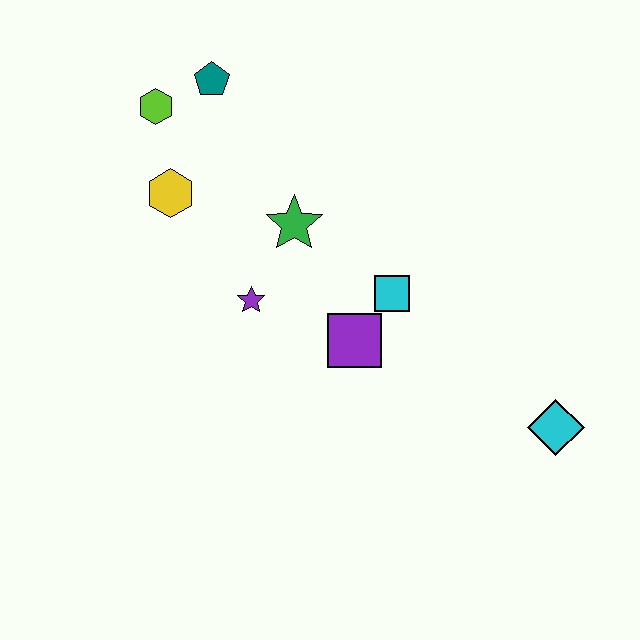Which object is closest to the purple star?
The green star is closest to the purple star.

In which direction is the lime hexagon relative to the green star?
The lime hexagon is to the left of the green star.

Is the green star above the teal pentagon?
No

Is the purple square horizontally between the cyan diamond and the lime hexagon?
Yes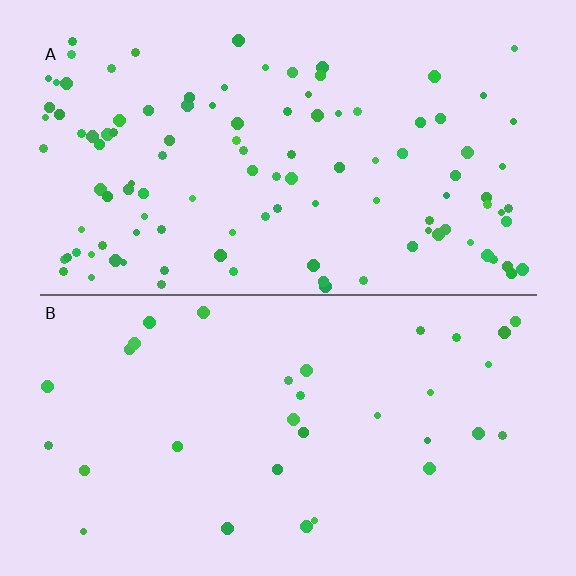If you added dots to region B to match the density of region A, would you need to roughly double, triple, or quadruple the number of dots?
Approximately triple.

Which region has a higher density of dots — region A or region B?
A (the top).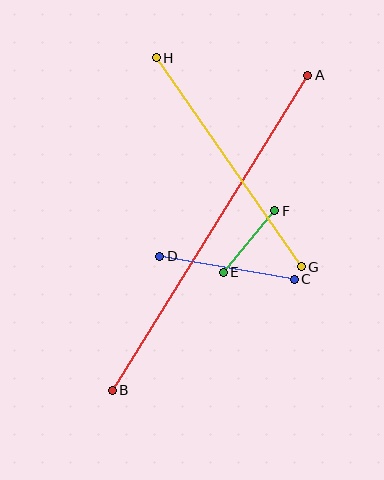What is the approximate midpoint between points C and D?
The midpoint is at approximately (227, 268) pixels.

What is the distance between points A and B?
The distance is approximately 371 pixels.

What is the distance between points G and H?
The distance is approximately 254 pixels.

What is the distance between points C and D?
The distance is approximately 136 pixels.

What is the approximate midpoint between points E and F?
The midpoint is at approximately (249, 242) pixels.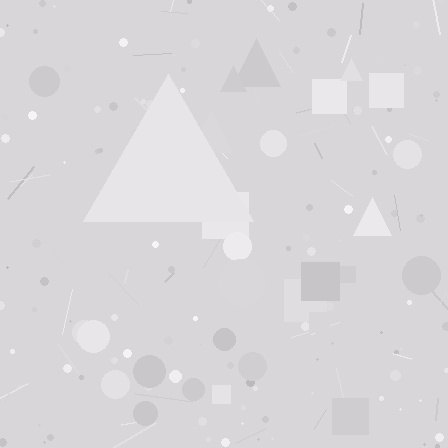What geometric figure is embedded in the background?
A triangle is embedded in the background.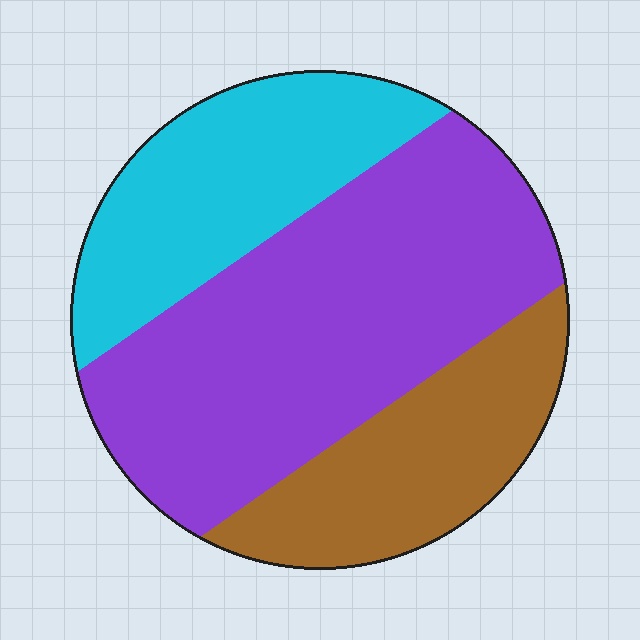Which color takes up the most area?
Purple, at roughly 50%.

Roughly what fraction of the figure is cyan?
Cyan covers around 25% of the figure.